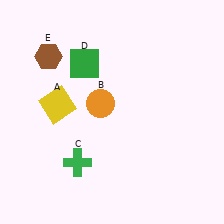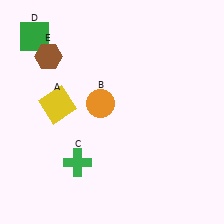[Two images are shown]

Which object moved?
The green square (D) moved left.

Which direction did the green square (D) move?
The green square (D) moved left.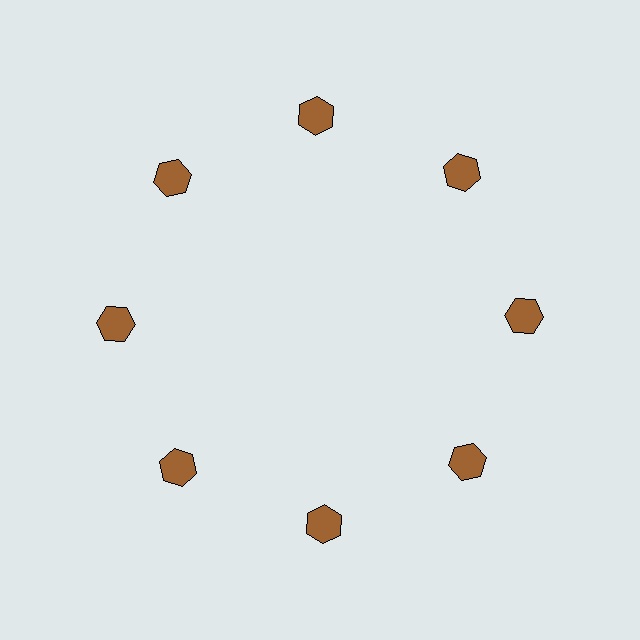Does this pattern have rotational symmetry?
Yes, this pattern has 8-fold rotational symmetry. It looks the same after rotating 45 degrees around the center.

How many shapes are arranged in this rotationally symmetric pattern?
There are 8 shapes, arranged in 8 groups of 1.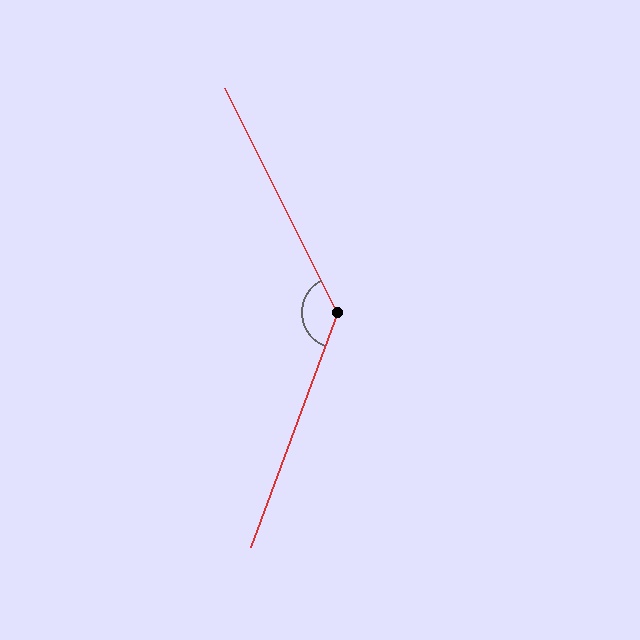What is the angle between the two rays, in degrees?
Approximately 133 degrees.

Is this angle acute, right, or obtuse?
It is obtuse.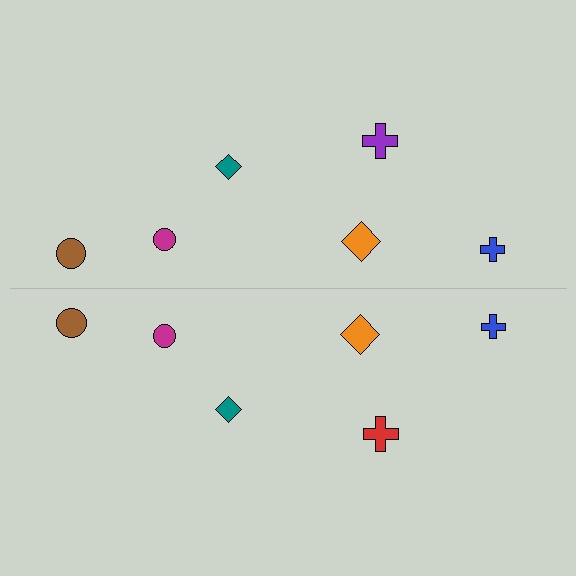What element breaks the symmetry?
The red cross on the bottom side breaks the symmetry — its mirror counterpart is purple.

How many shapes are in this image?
There are 12 shapes in this image.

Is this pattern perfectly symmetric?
No, the pattern is not perfectly symmetric. The red cross on the bottom side breaks the symmetry — its mirror counterpart is purple.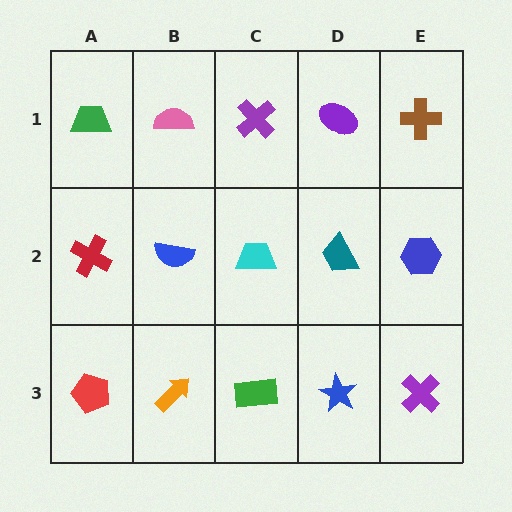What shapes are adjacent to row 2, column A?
A green trapezoid (row 1, column A), a red pentagon (row 3, column A), a blue semicircle (row 2, column B).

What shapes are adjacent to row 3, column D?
A teal trapezoid (row 2, column D), a green rectangle (row 3, column C), a purple cross (row 3, column E).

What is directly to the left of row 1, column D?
A purple cross.